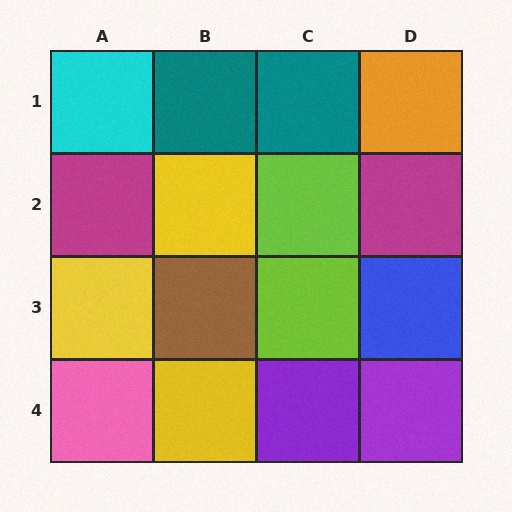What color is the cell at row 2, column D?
Magenta.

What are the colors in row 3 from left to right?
Yellow, brown, lime, blue.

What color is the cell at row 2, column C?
Lime.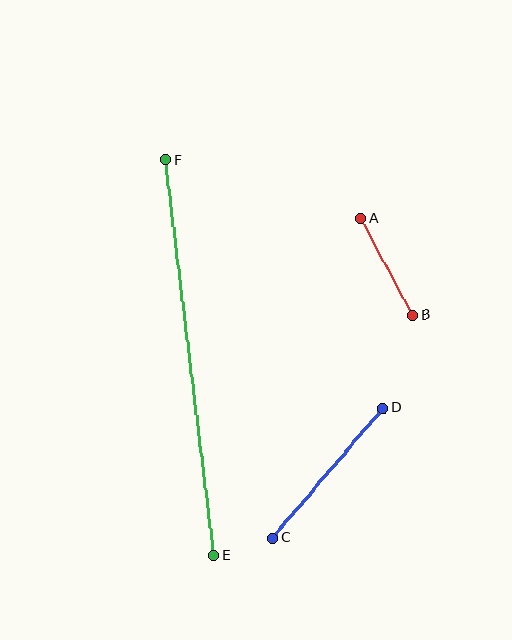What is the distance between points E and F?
The distance is approximately 398 pixels.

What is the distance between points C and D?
The distance is approximately 170 pixels.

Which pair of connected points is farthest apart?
Points E and F are farthest apart.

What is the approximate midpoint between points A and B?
The midpoint is at approximately (387, 267) pixels.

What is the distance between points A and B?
The distance is approximately 109 pixels.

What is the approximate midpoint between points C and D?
The midpoint is at approximately (328, 473) pixels.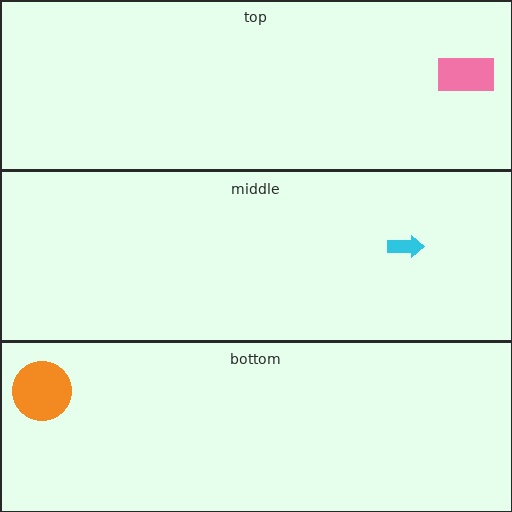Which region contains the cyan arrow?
The middle region.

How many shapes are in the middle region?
1.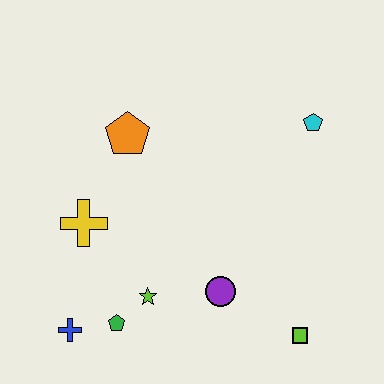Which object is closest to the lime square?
The purple circle is closest to the lime square.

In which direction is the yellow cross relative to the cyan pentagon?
The yellow cross is to the left of the cyan pentagon.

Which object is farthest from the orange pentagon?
The lime square is farthest from the orange pentagon.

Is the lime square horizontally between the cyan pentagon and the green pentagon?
Yes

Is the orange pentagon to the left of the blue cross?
No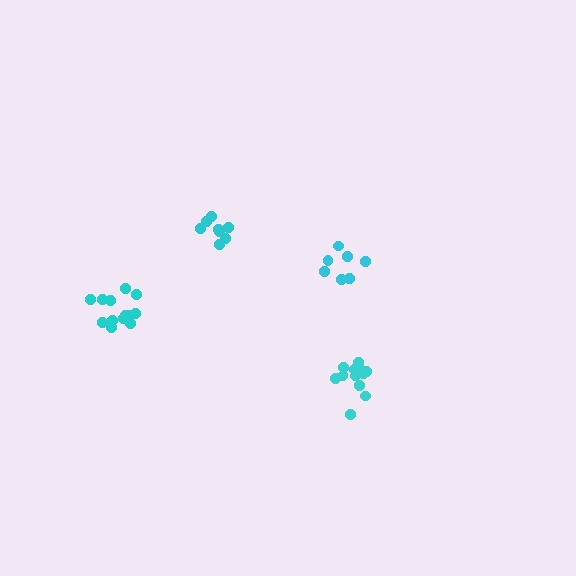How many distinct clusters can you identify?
There are 4 distinct clusters.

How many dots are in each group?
Group 1: 7 dots, Group 2: 8 dots, Group 3: 13 dots, Group 4: 12 dots (40 total).